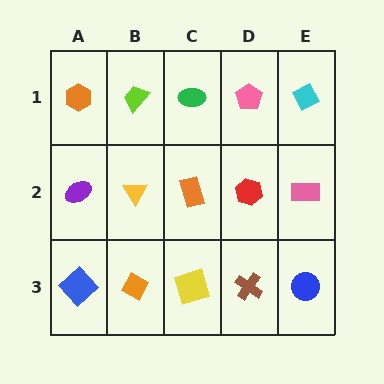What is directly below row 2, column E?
A blue circle.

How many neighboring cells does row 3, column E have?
2.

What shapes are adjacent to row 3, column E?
A pink rectangle (row 2, column E), a brown cross (row 3, column D).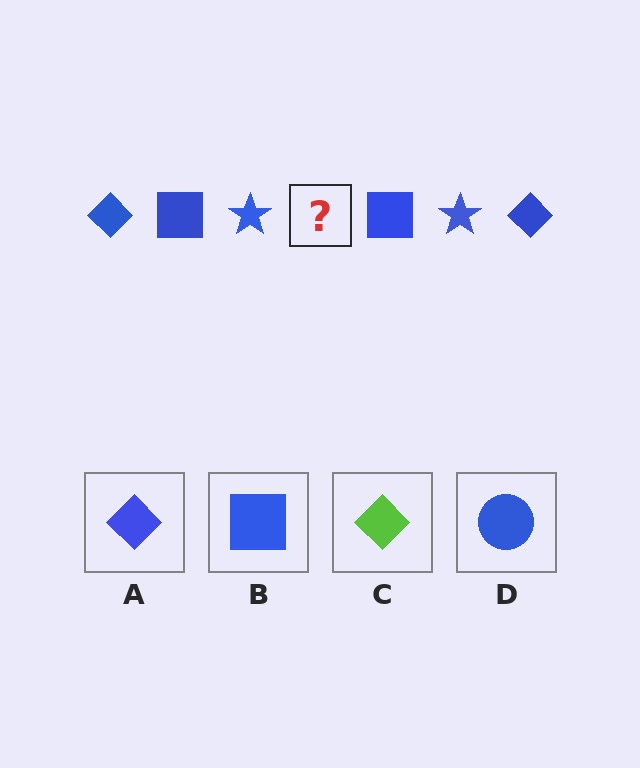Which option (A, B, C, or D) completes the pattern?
A.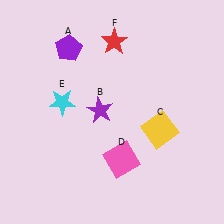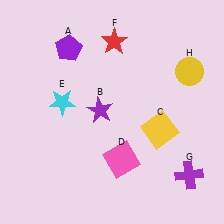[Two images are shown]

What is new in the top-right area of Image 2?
A yellow circle (H) was added in the top-right area of Image 2.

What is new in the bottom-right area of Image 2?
A purple cross (G) was added in the bottom-right area of Image 2.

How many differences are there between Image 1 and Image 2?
There are 2 differences between the two images.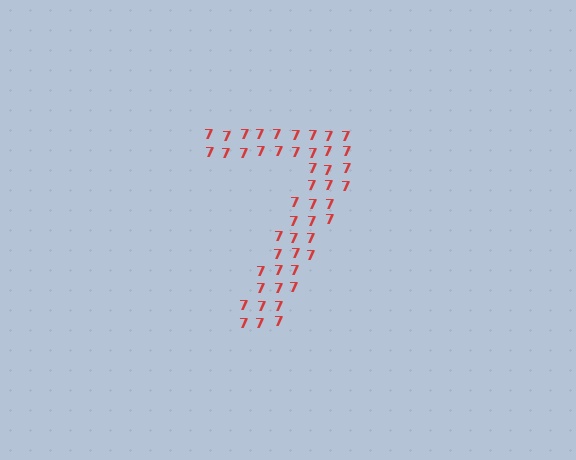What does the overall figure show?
The overall figure shows the digit 7.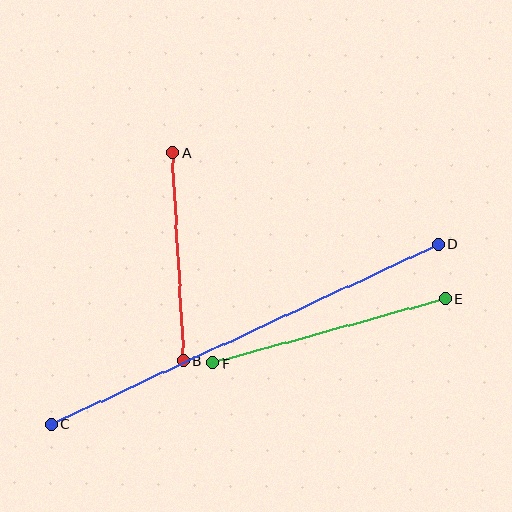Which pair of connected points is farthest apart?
Points C and D are farthest apart.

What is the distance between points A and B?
The distance is approximately 209 pixels.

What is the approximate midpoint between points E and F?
The midpoint is at approximately (329, 331) pixels.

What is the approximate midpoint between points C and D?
The midpoint is at approximately (245, 334) pixels.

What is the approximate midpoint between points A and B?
The midpoint is at approximately (178, 257) pixels.